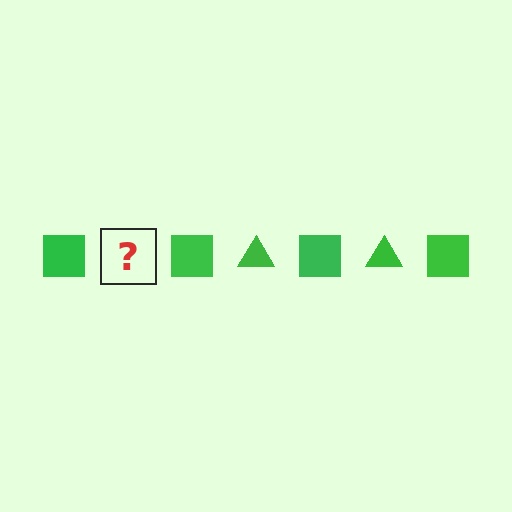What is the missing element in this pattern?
The missing element is a green triangle.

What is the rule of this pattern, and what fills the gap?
The rule is that the pattern cycles through square, triangle shapes in green. The gap should be filled with a green triangle.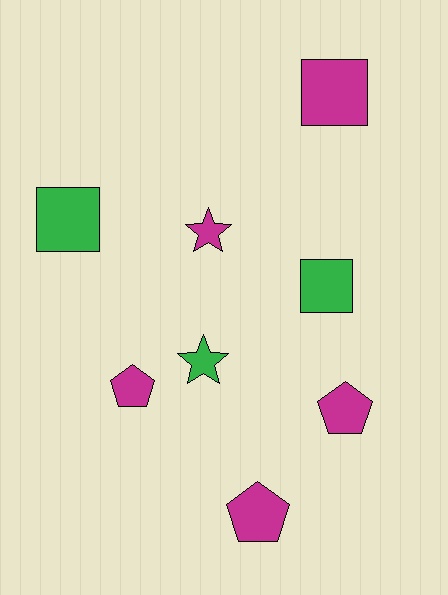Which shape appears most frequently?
Pentagon, with 3 objects.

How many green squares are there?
There are 2 green squares.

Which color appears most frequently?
Magenta, with 5 objects.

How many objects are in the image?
There are 8 objects.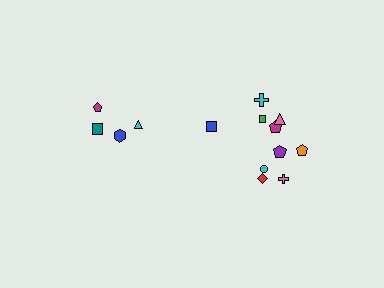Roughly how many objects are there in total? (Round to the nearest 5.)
Roughly 15 objects in total.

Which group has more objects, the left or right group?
The right group.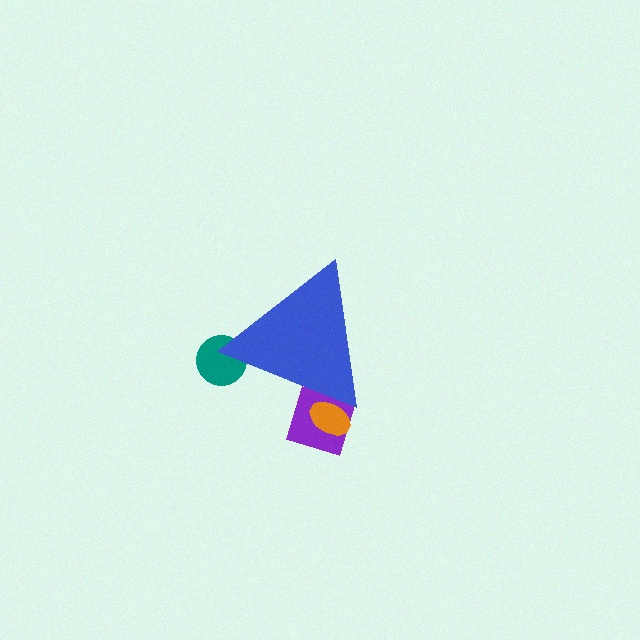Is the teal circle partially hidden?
Yes, the teal circle is partially hidden behind the blue triangle.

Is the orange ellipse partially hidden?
Yes, the orange ellipse is partially hidden behind the blue triangle.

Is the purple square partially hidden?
Yes, the purple square is partially hidden behind the blue triangle.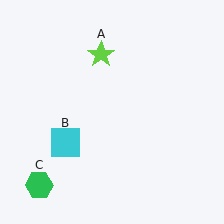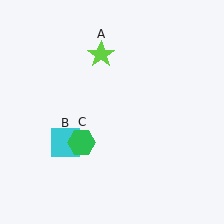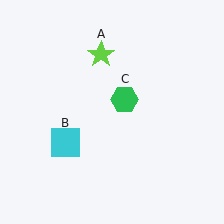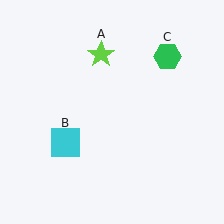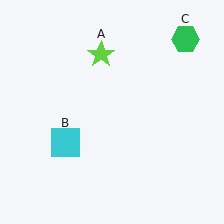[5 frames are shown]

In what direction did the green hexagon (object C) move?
The green hexagon (object C) moved up and to the right.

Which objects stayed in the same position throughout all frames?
Lime star (object A) and cyan square (object B) remained stationary.